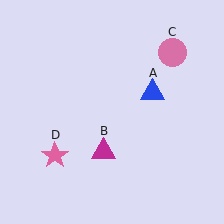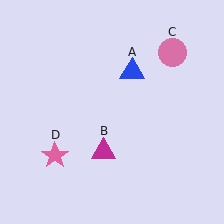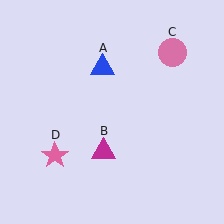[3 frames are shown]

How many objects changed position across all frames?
1 object changed position: blue triangle (object A).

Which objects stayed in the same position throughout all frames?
Magenta triangle (object B) and pink circle (object C) and pink star (object D) remained stationary.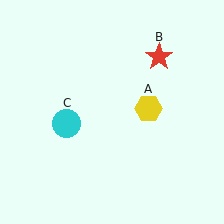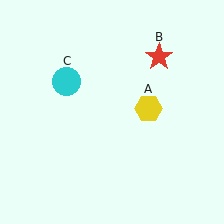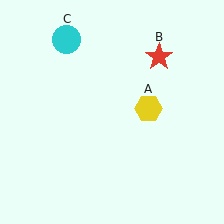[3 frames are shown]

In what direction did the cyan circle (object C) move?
The cyan circle (object C) moved up.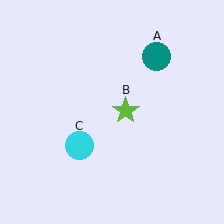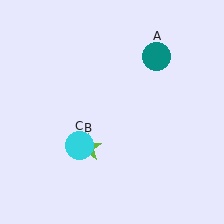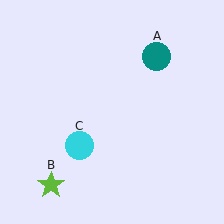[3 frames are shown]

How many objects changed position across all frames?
1 object changed position: lime star (object B).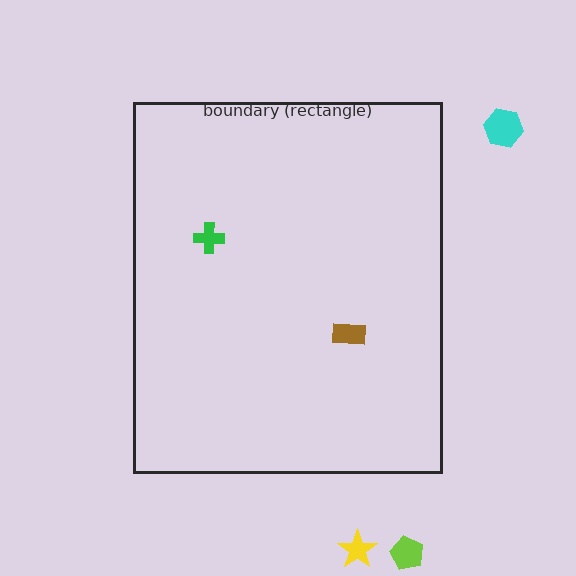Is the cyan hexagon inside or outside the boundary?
Outside.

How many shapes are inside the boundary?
2 inside, 3 outside.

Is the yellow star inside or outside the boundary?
Outside.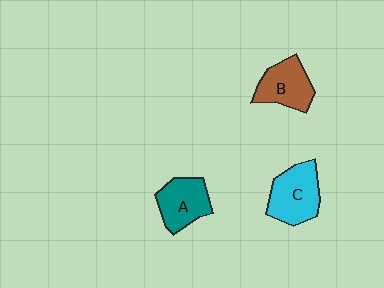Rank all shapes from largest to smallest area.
From largest to smallest: C (cyan), A (teal), B (brown).